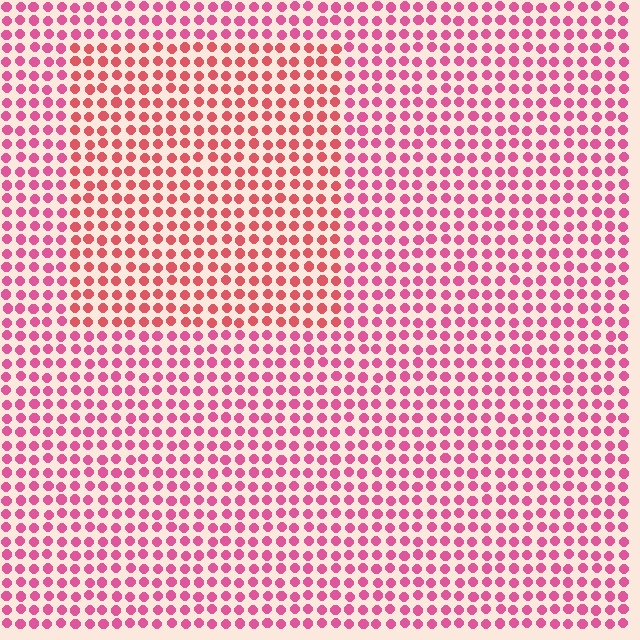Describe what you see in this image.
The image is filled with small pink elements in a uniform arrangement. A rectangle-shaped region is visible where the elements are tinted to a slightly different hue, forming a subtle color boundary.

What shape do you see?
I see a rectangle.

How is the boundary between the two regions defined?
The boundary is defined purely by a slight shift in hue (about 26 degrees). Spacing, size, and orientation are identical on both sides.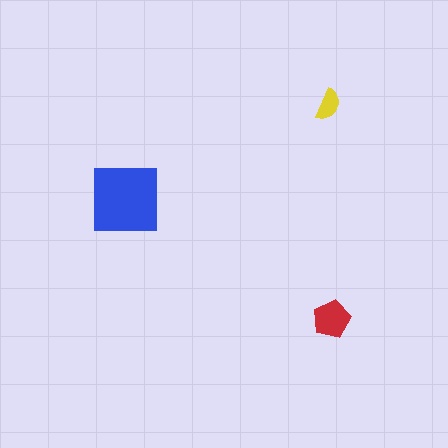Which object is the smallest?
The yellow semicircle.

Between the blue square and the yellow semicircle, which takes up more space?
The blue square.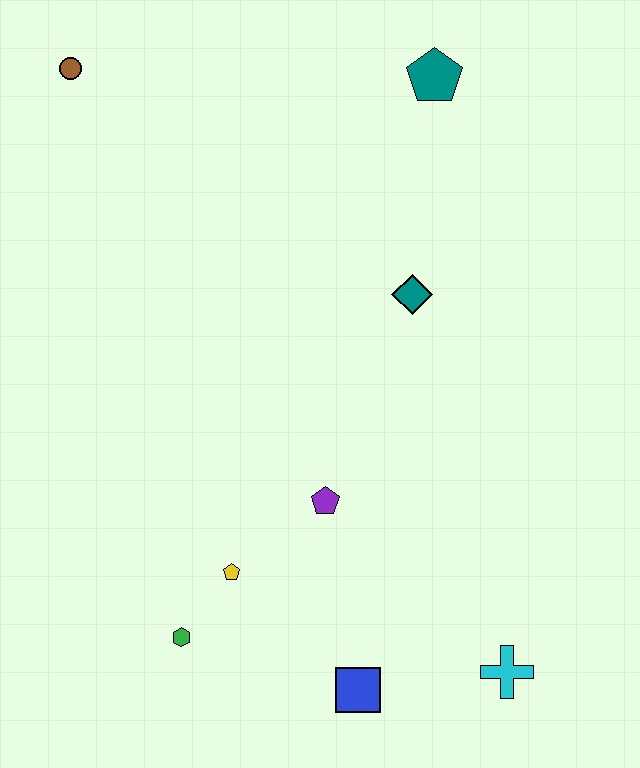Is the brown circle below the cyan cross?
No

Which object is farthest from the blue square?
The brown circle is farthest from the blue square.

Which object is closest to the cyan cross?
The blue square is closest to the cyan cross.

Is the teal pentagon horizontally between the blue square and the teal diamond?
No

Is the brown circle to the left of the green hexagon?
Yes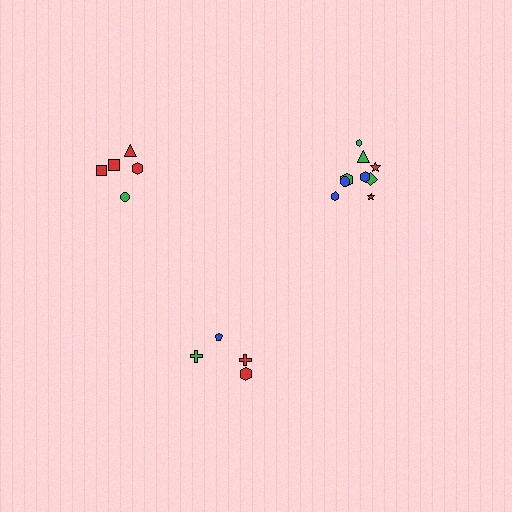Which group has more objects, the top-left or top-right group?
The top-right group.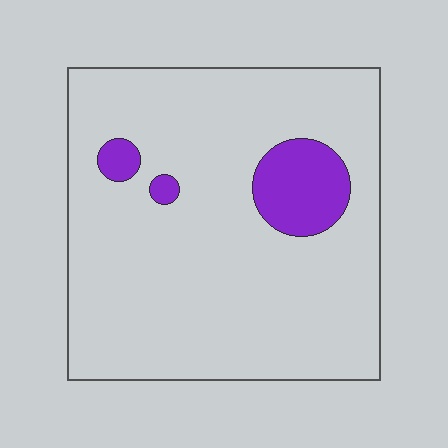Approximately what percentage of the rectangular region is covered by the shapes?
Approximately 10%.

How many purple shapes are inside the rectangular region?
3.